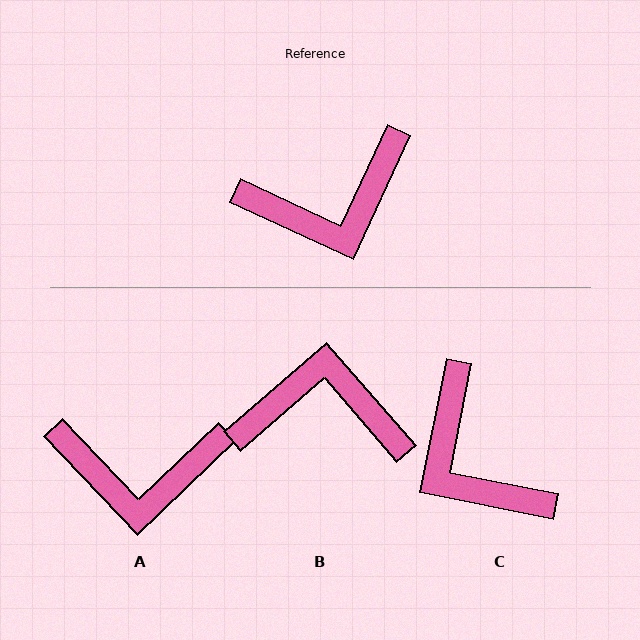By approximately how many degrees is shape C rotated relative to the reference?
Approximately 76 degrees clockwise.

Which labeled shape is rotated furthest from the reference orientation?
B, about 156 degrees away.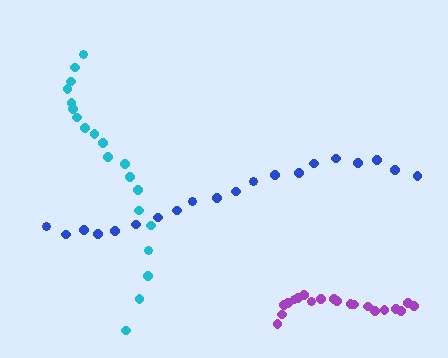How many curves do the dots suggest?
There are 3 distinct paths.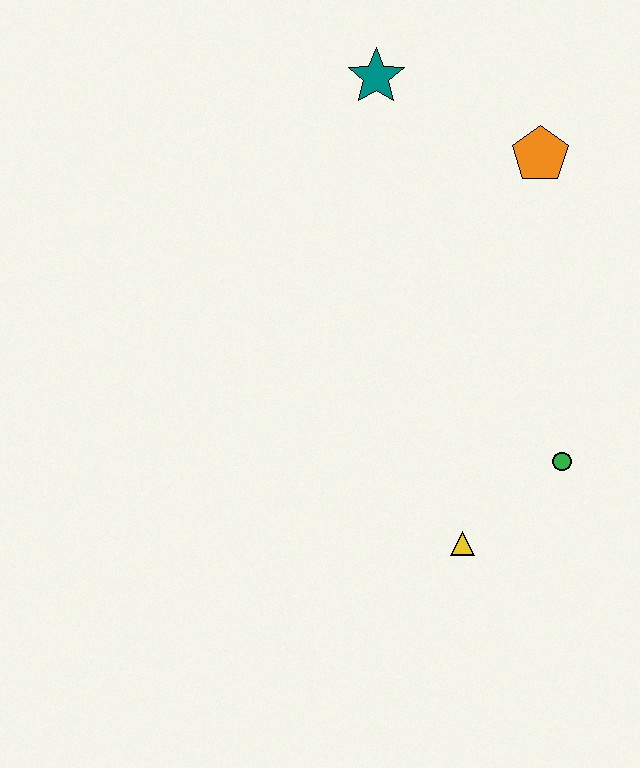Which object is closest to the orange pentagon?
The teal star is closest to the orange pentagon.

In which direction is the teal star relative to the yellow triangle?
The teal star is above the yellow triangle.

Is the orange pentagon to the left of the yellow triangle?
No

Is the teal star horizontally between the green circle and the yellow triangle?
No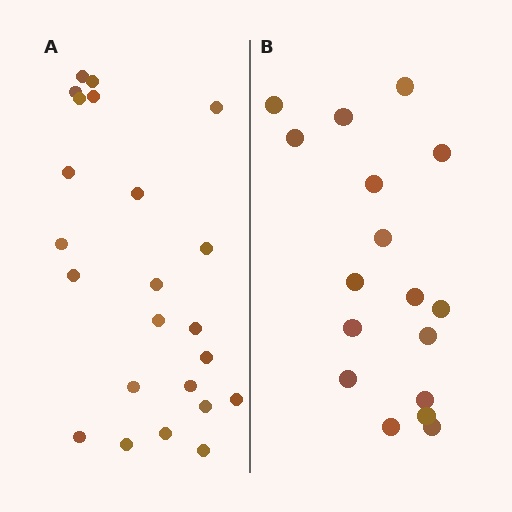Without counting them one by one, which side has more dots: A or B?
Region A (the left region) has more dots.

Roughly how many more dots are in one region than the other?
Region A has about 6 more dots than region B.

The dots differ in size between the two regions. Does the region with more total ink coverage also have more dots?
No. Region B has more total ink coverage because its dots are larger, but region A actually contains more individual dots. Total area can be misleading — the number of items is what matters here.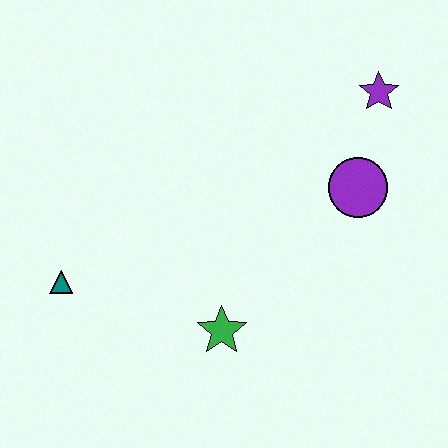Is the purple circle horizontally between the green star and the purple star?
Yes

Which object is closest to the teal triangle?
The green star is closest to the teal triangle.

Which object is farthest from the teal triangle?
The purple star is farthest from the teal triangle.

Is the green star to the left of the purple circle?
Yes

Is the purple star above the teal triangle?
Yes